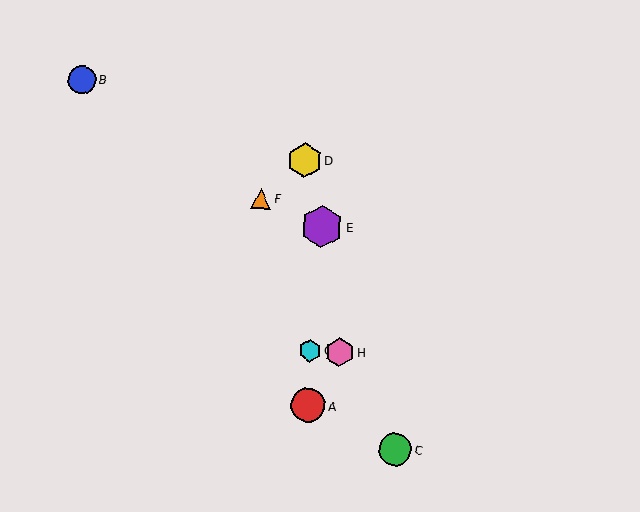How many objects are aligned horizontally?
2 objects (G, H) are aligned horizontally.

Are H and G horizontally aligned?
Yes, both are at y≈352.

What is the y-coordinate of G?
Object G is at y≈351.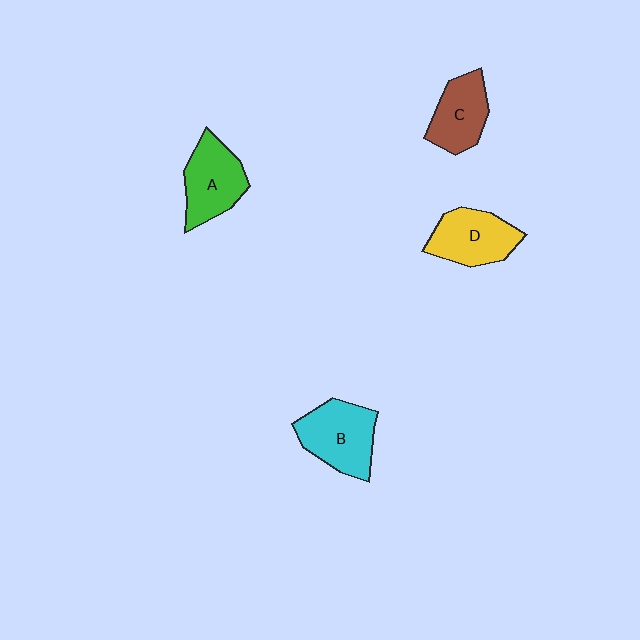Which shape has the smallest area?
Shape C (brown).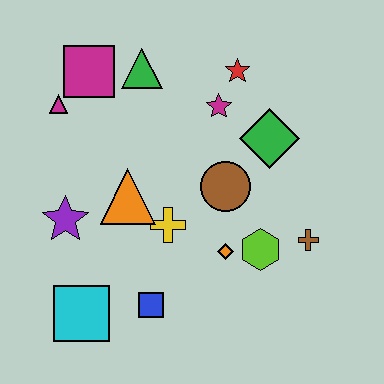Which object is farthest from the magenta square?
The brown cross is farthest from the magenta square.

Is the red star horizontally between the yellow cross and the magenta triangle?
No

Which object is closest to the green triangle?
The magenta square is closest to the green triangle.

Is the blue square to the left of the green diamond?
Yes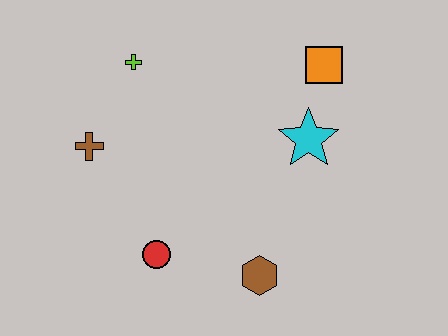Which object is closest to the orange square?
The cyan star is closest to the orange square.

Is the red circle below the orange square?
Yes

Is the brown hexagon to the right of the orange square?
No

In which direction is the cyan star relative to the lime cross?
The cyan star is to the right of the lime cross.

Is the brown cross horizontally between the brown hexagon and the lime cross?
No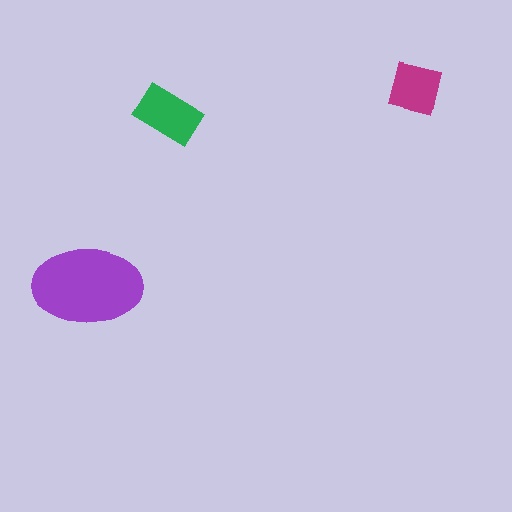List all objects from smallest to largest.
The magenta square, the green rectangle, the purple ellipse.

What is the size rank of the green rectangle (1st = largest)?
2nd.